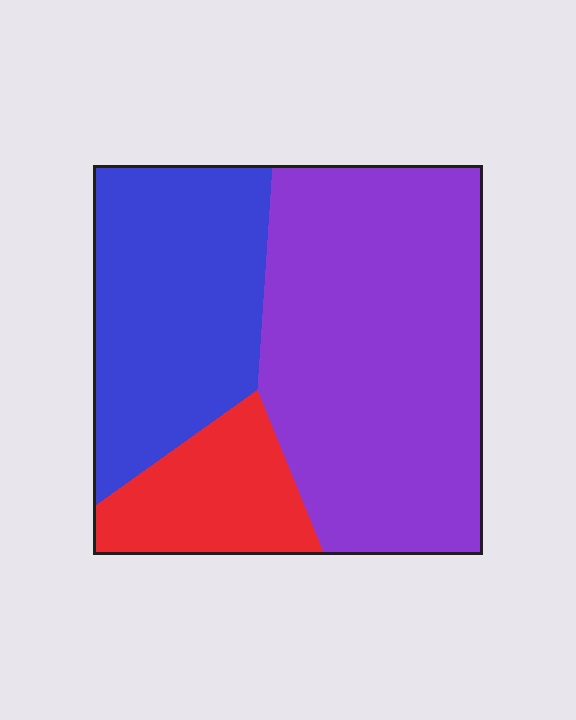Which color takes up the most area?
Purple, at roughly 55%.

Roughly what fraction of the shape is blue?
Blue takes up about one third (1/3) of the shape.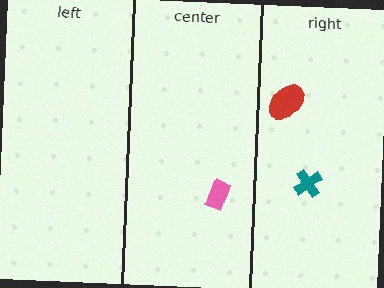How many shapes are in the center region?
1.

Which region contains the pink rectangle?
The center region.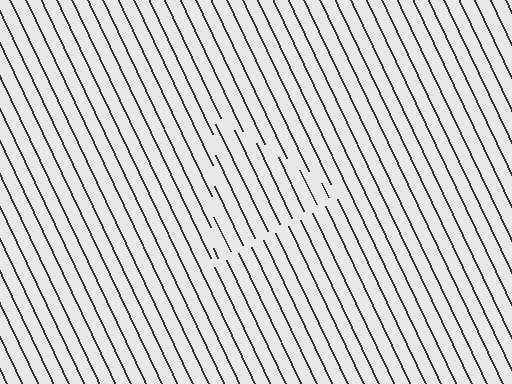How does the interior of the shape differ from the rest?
The interior of the shape contains the same grating, shifted by half a period — the contour is defined by the phase discontinuity where line-ends from the inner and outer gratings abut.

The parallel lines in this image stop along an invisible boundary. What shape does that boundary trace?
An illusory triangle. The interior of the shape contains the same grating, shifted by half a period — the contour is defined by the phase discontinuity where line-ends from the inner and outer gratings abut.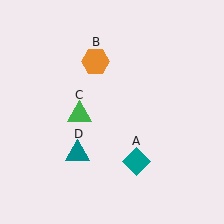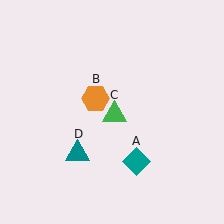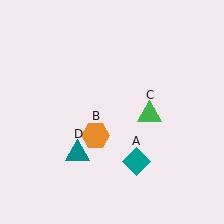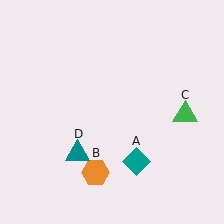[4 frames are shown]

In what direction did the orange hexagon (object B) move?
The orange hexagon (object B) moved down.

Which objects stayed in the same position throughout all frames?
Teal diamond (object A) and teal triangle (object D) remained stationary.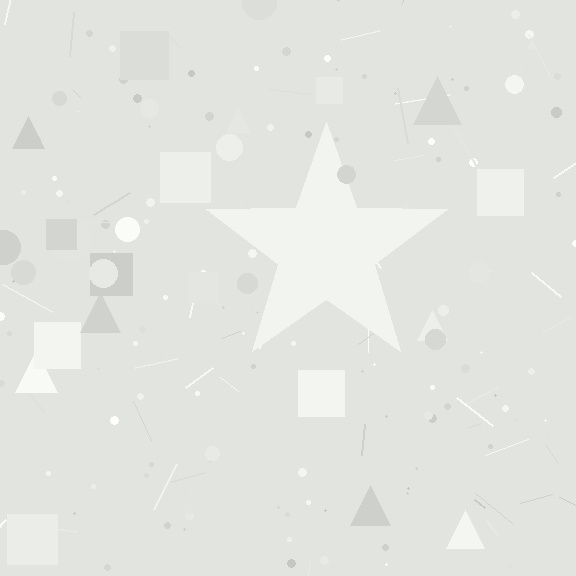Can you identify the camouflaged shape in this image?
The camouflaged shape is a star.